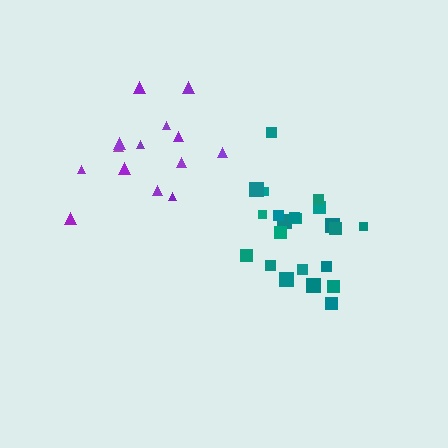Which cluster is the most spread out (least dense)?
Purple.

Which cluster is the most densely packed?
Teal.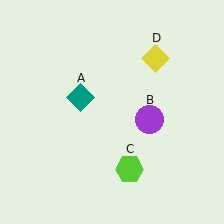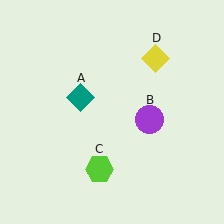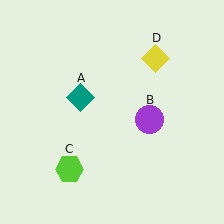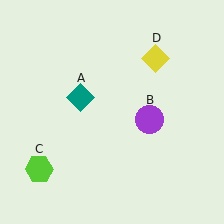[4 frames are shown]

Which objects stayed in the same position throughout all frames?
Teal diamond (object A) and purple circle (object B) and yellow diamond (object D) remained stationary.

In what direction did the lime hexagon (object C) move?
The lime hexagon (object C) moved left.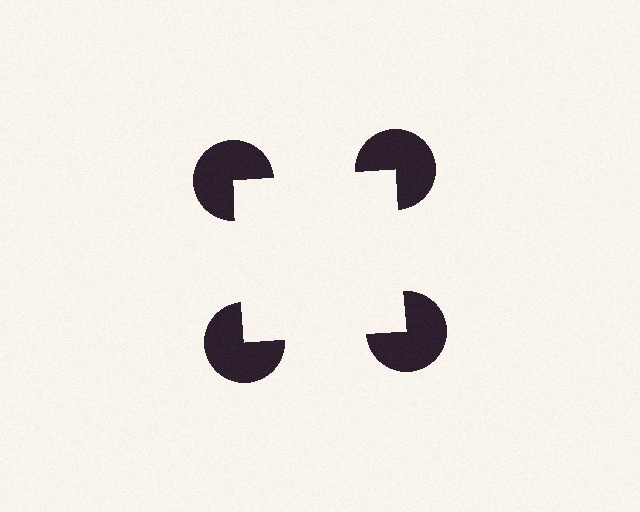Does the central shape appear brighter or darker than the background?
It typically appears slightly brighter than the background, even though no actual brightness change is drawn.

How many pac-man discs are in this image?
There are 4 — one at each vertex of the illusory square.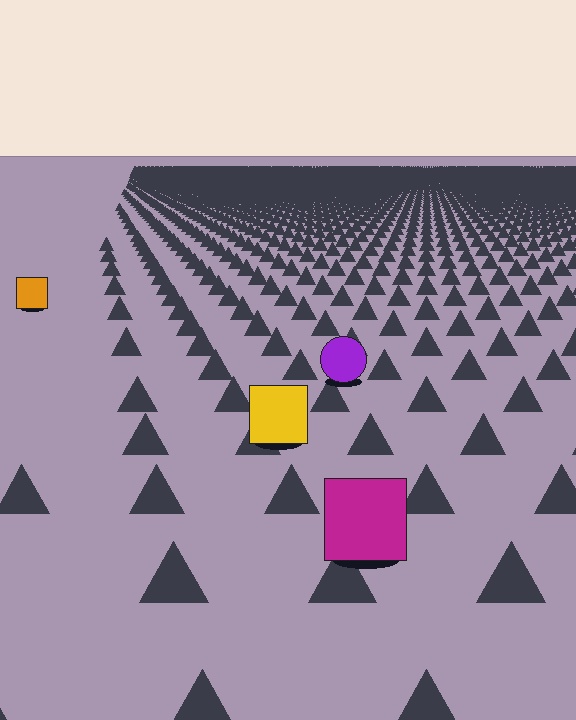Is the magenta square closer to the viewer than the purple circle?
Yes. The magenta square is closer — you can tell from the texture gradient: the ground texture is coarser near it.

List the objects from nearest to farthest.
From nearest to farthest: the magenta square, the yellow square, the purple circle, the orange square.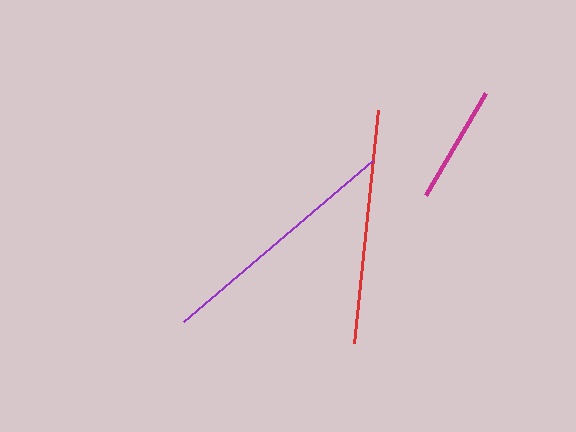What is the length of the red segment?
The red segment is approximately 235 pixels long.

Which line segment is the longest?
The purple line is the longest at approximately 248 pixels.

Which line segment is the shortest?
The magenta line is the shortest at approximately 118 pixels.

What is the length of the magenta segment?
The magenta segment is approximately 118 pixels long.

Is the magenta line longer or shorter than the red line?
The red line is longer than the magenta line.